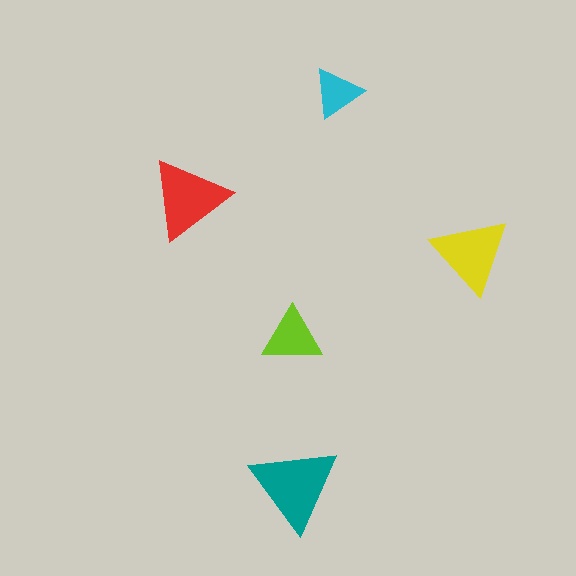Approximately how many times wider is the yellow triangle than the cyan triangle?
About 1.5 times wider.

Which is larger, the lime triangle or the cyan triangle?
The lime one.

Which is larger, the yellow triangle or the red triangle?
The red one.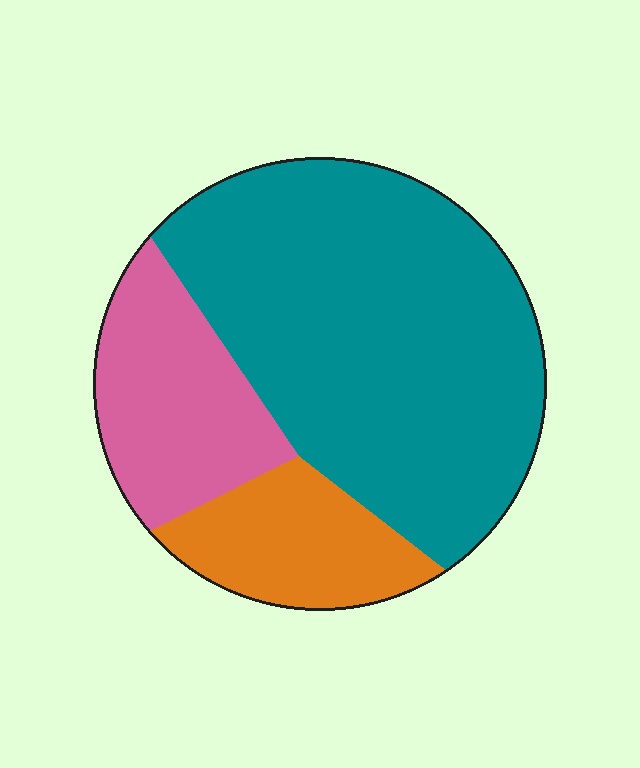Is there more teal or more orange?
Teal.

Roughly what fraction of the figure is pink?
Pink covers about 20% of the figure.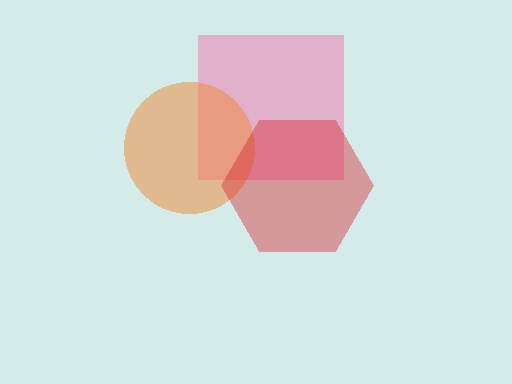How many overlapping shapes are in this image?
There are 3 overlapping shapes in the image.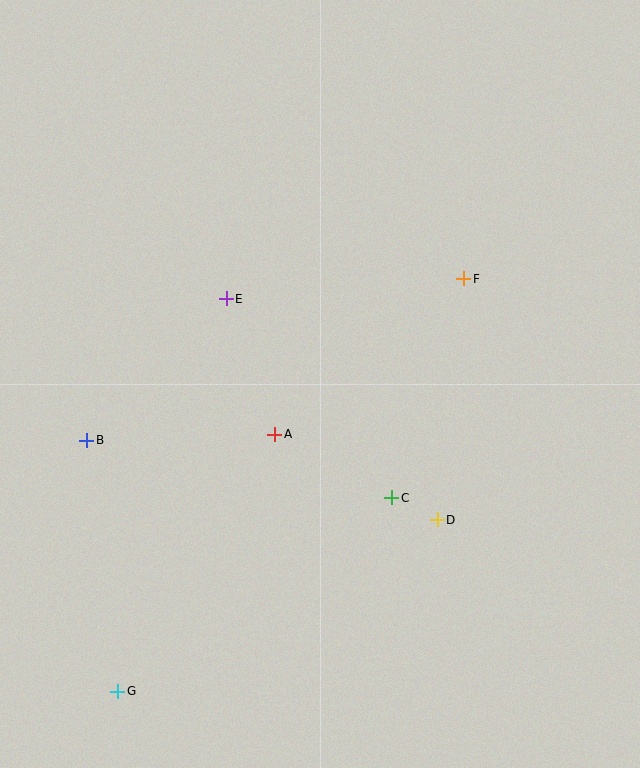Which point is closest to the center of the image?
Point A at (275, 434) is closest to the center.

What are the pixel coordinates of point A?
Point A is at (275, 434).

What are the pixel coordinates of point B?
Point B is at (87, 440).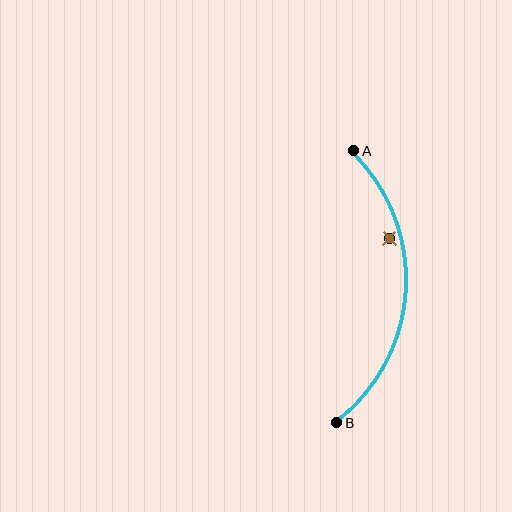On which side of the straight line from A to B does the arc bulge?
The arc bulges to the right of the straight line connecting A and B.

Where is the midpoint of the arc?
The arc midpoint is the point on the curve farthest from the straight line joining A and B. It sits to the right of that line.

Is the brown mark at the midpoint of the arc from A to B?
No — the brown mark does not lie on the arc at all. It sits slightly inside the curve.